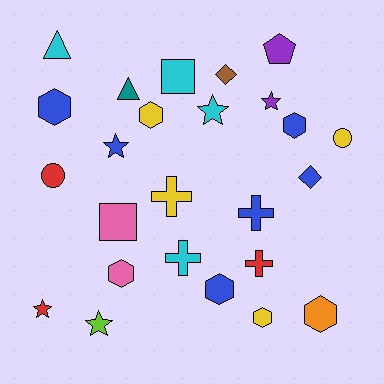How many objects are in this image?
There are 25 objects.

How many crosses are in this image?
There are 4 crosses.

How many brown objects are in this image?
There is 1 brown object.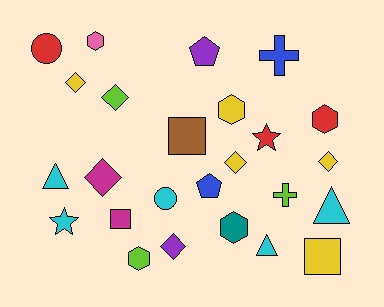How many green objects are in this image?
There are no green objects.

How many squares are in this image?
There are 3 squares.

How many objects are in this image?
There are 25 objects.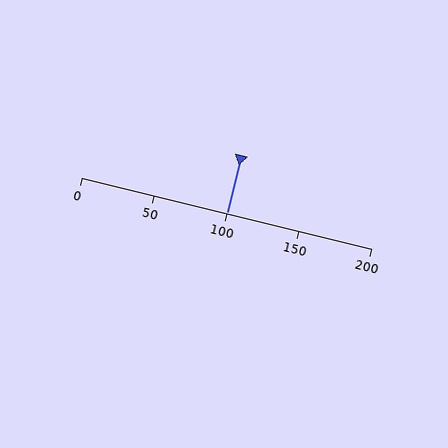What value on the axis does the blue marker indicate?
The marker indicates approximately 100.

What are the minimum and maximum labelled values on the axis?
The axis runs from 0 to 200.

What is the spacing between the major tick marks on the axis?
The major ticks are spaced 50 apart.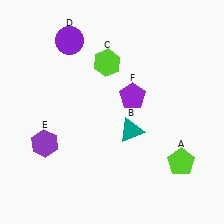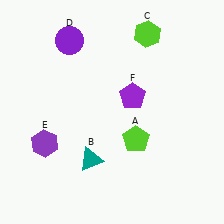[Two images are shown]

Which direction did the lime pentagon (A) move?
The lime pentagon (A) moved left.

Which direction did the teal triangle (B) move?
The teal triangle (B) moved left.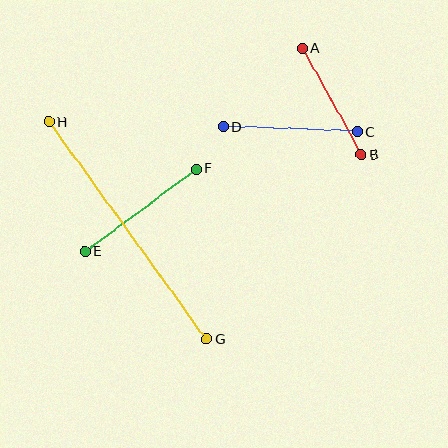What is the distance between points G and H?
The distance is approximately 269 pixels.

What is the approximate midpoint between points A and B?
The midpoint is at approximately (332, 102) pixels.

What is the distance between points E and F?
The distance is approximately 139 pixels.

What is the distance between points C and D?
The distance is approximately 134 pixels.